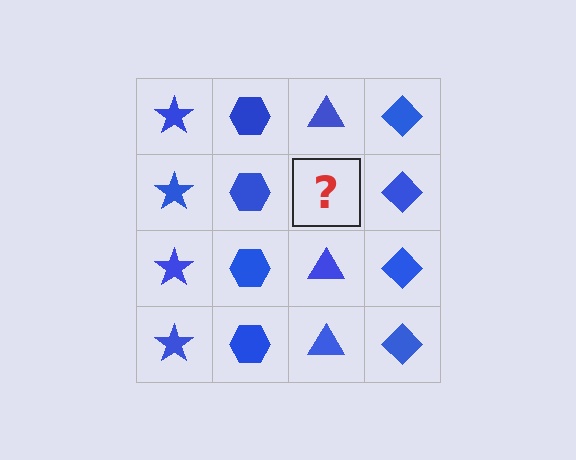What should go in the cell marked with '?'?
The missing cell should contain a blue triangle.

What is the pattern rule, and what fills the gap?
The rule is that each column has a consistent shape. The gap should be filled with a blue triangle.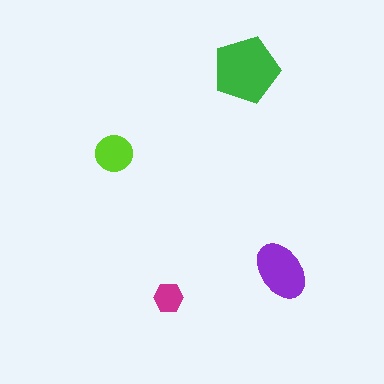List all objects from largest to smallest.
The green pentagon, the purple ellipse, the lime circle, the magenta hexagon.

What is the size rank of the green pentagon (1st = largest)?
1st.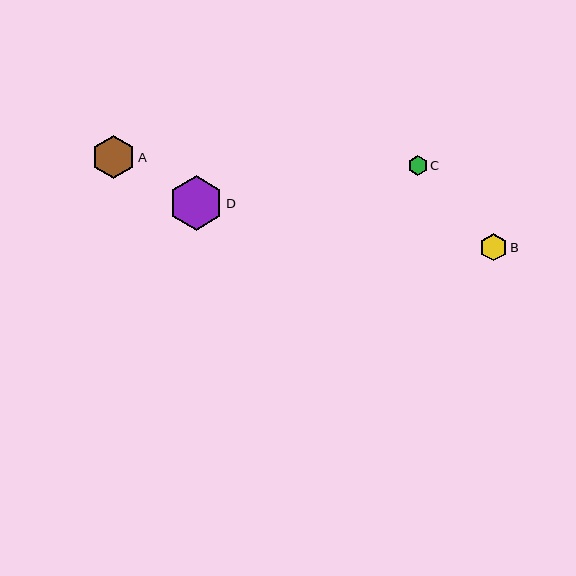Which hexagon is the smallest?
Hexagon C is the smallest with a size of approximately 19 pixels.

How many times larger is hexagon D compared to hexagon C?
Hexagon D is approximately 2.8 times the size of hexagon C.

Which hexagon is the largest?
Hexagon D is the largest with a size of approximately 55 pixels.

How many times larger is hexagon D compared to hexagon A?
Hexagon D is approximately 1.3 times the size of hexagon A.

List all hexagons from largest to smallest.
From largest to smallest: D, A, B, C.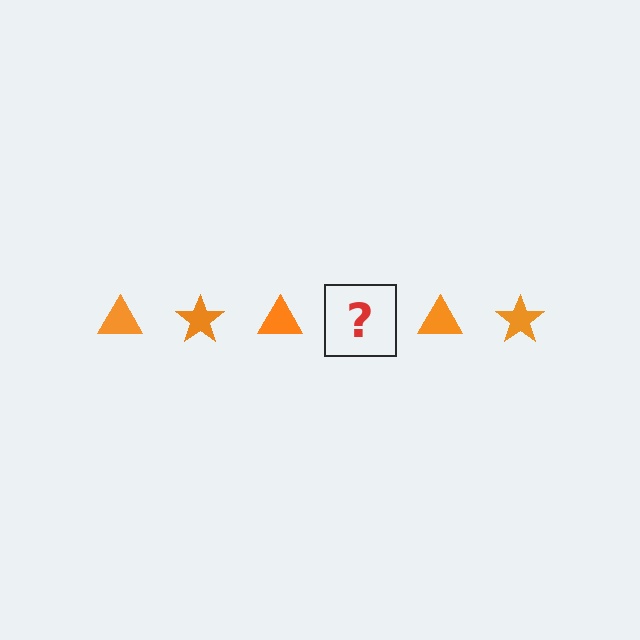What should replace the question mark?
The question mark should be replaced with an orange star.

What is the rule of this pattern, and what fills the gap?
The rule is that the pattern cycles through triangle, star shapes in orange. The gap should be filled with an orange star.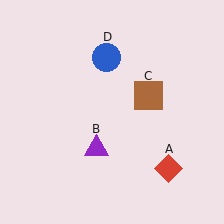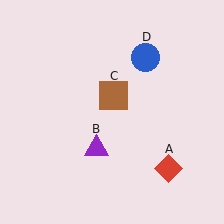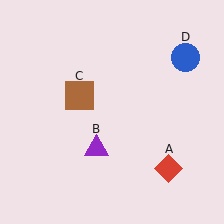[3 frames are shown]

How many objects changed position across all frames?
2 objects changed position: brown square (object C), blue circle (object D).